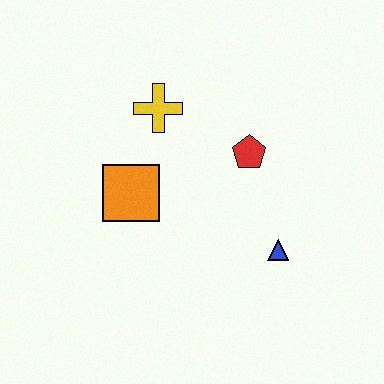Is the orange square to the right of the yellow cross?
No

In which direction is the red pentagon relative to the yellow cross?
The red pentagon is to the right of the yellow cross.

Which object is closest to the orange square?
The yellow cross is closest to the orange square.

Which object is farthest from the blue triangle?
The yellow cross is farthest from the blue triangle.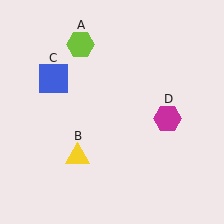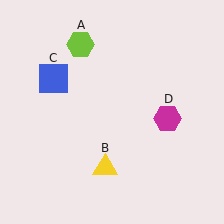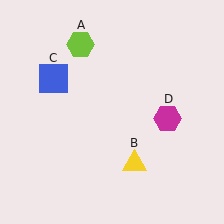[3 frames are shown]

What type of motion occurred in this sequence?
The yellow triangle (object B) rotated counterclockwise around the center of the scene.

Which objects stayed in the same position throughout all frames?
Lime hexagon (object A) and blue square (object C) and magenta hexagon (object D) remained stationary.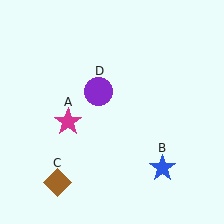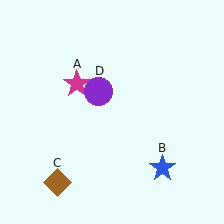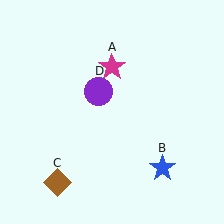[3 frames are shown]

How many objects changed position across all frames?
1 object changed position: magenta star (object A).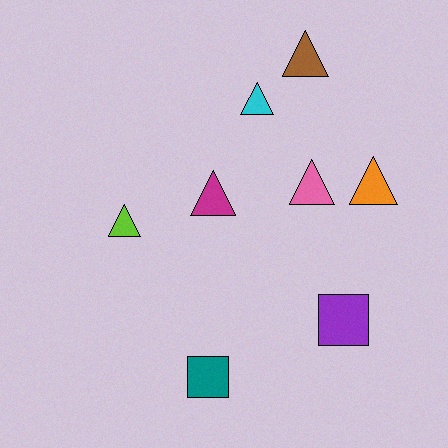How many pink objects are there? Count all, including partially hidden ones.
There is 1 pink object.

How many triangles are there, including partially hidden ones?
There are 6 triangles.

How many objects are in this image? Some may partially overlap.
There are 8 objects.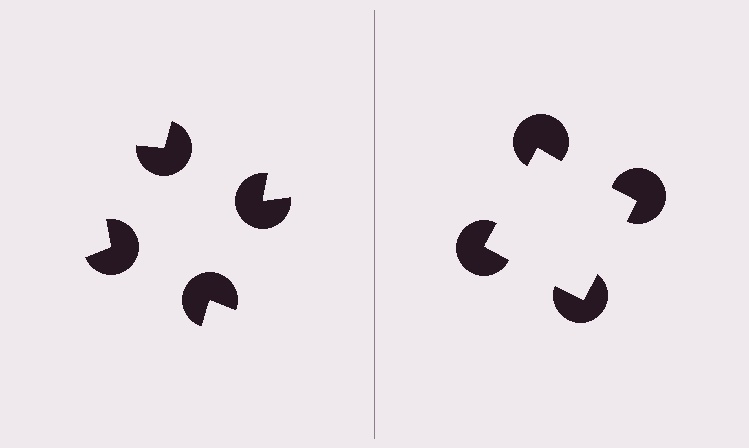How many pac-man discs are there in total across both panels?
8 — 4 on each side.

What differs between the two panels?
The pac-man discs are positioned identically on both sides; only the wedge orientations differ. On the right they align to a square; on the left they are misaligned.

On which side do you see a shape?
An illusory square appears on the right side. On the left side the wedge cuts are rotated, so no coherent shape forms.